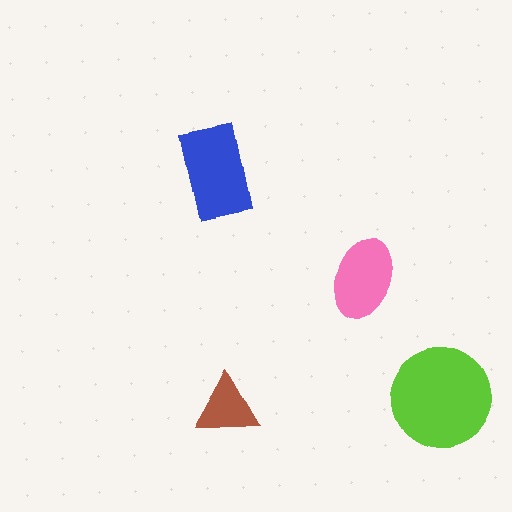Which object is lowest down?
The brown triangle is bottommost.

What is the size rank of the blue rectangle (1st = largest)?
2nd.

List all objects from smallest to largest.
The brown triangle, the pink ellipse, the blue rectangle, the lime circle.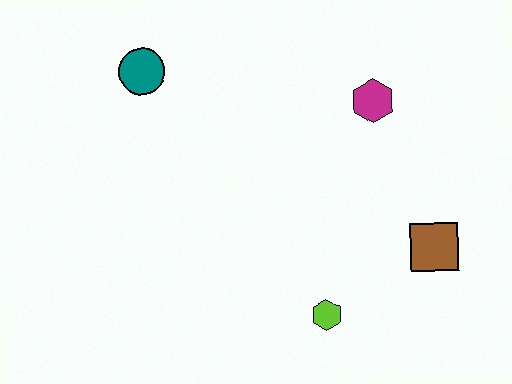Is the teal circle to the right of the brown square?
No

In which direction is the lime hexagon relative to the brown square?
The lime hexagon is to the left of the brown square.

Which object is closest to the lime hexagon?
The brown square is closest to the lime hexagon.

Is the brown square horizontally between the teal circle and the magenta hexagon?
No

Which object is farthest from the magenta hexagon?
The teal circle is farthest from the magenta hexagon.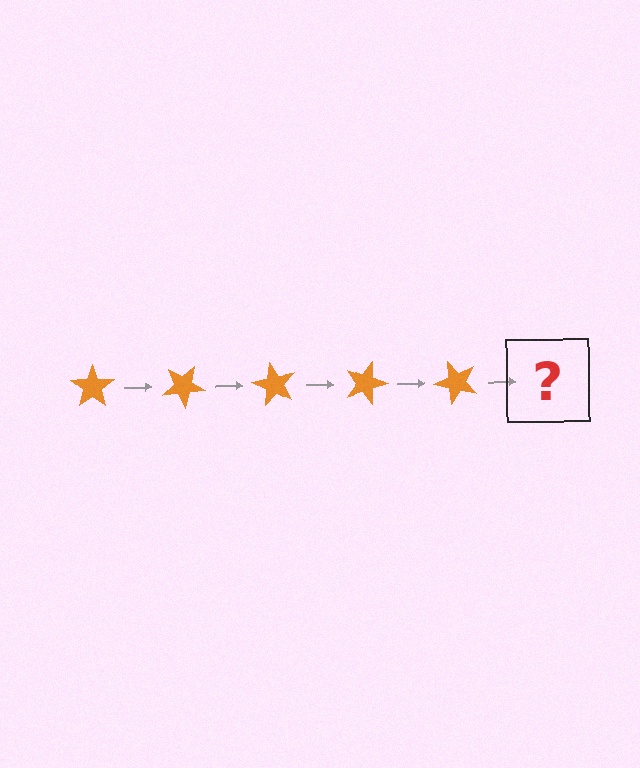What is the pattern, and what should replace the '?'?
The pattern is that the star rotates 30 degrees each step. The '?' should be an orange star rotated 150 degrees.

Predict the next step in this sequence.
The next step is an orange star rotated 150 degrees.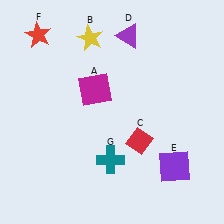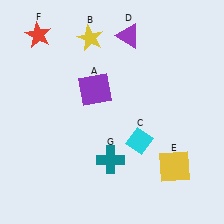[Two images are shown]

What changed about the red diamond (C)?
In Image 1, C is red. In Image 2, it changed to cyan.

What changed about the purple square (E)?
In Image 1, E is purple. In Image 2, it changed to yellow.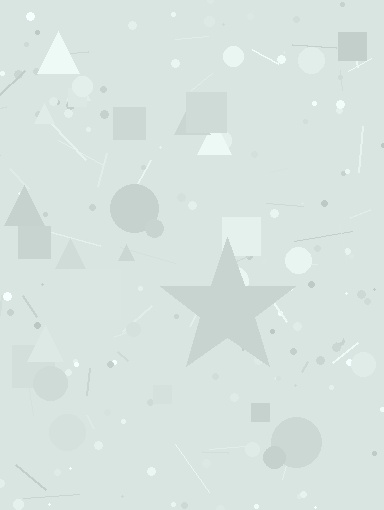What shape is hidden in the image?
A star is hidden in the image.